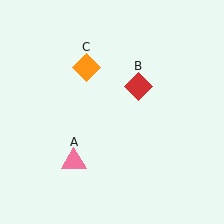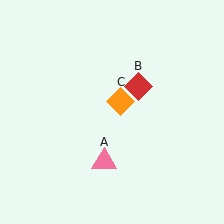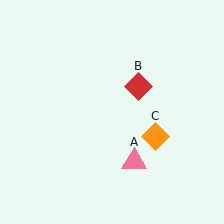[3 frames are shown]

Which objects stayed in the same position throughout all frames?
Red diamond (object B) remained stationary.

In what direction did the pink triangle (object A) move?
The pink triangle (object A) moved right.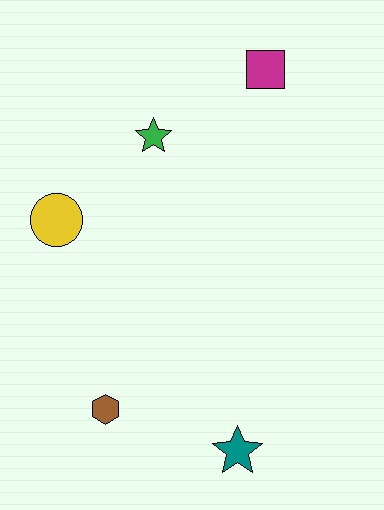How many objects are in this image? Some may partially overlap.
There are 5 objects.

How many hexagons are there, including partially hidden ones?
There is 1 hexagon.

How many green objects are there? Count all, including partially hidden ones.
There is 1 green object.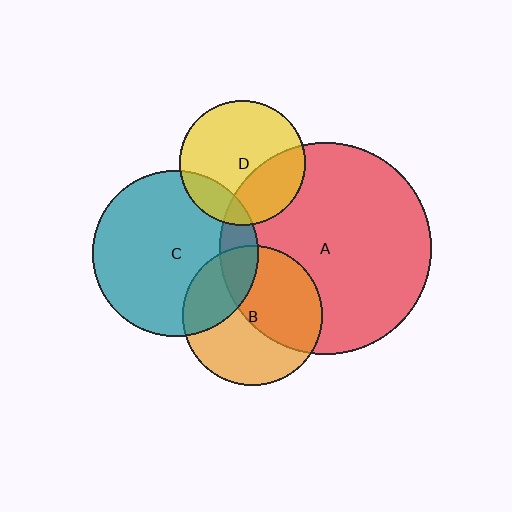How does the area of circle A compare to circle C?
Approximately 1.6 times.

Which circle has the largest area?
Circle A (red).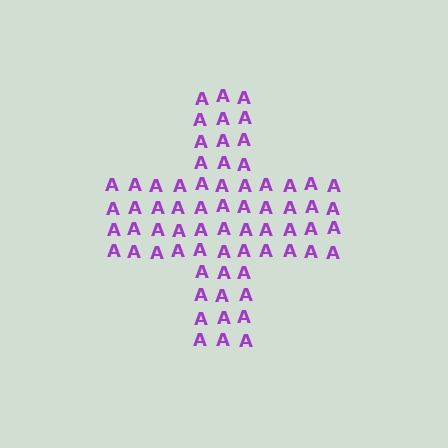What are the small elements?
The small elements are letter A's.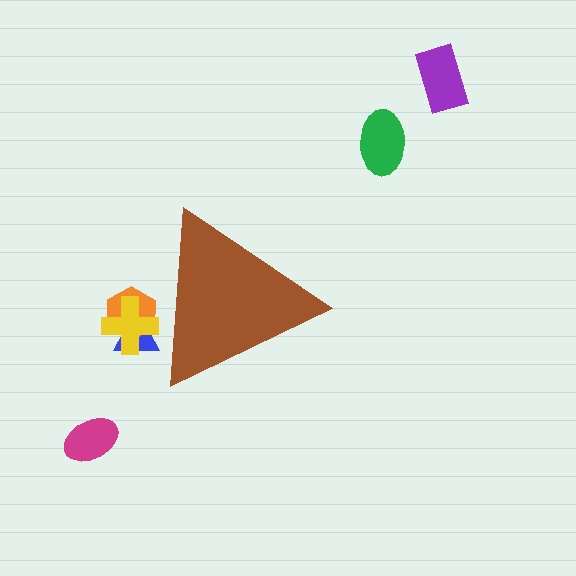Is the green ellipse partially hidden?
No, the green ellipse is fully visible.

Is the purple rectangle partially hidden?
No, the purple rectangle is fully visible.